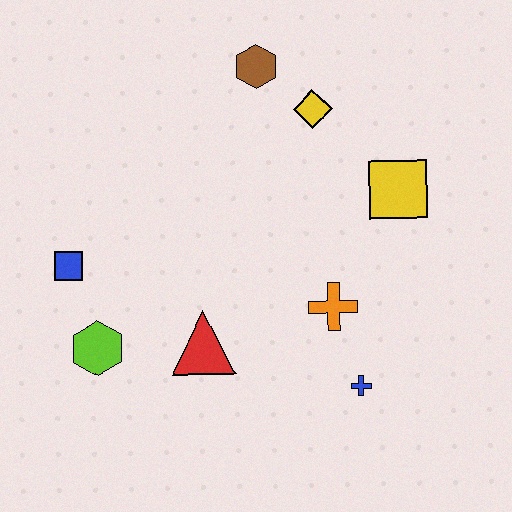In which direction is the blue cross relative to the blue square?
The blue cross is to the right of the blue square.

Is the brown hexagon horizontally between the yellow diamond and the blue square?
Yes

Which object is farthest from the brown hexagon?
The blue cross is farthest from the brown hexagon.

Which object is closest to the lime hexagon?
The blue square is closest to the lime hexagon.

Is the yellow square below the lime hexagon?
No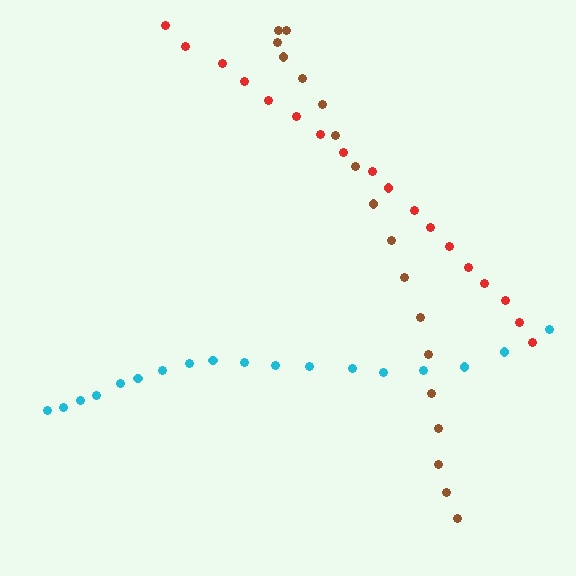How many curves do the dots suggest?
There are 3 distinct paths.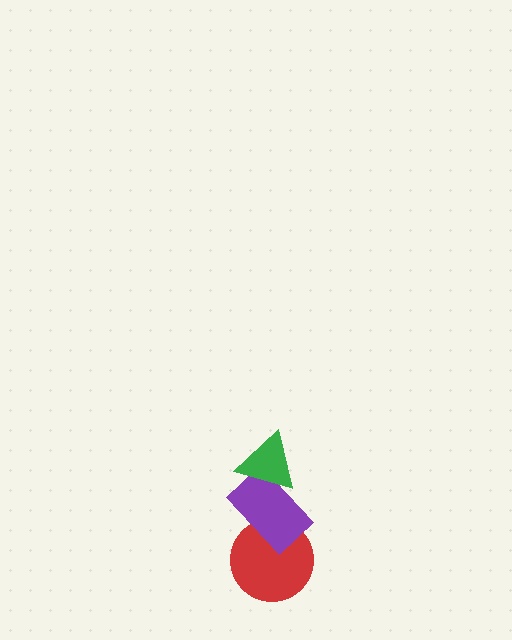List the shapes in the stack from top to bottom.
From top to bottom: the green triangle, the purple rectangle, the red circle.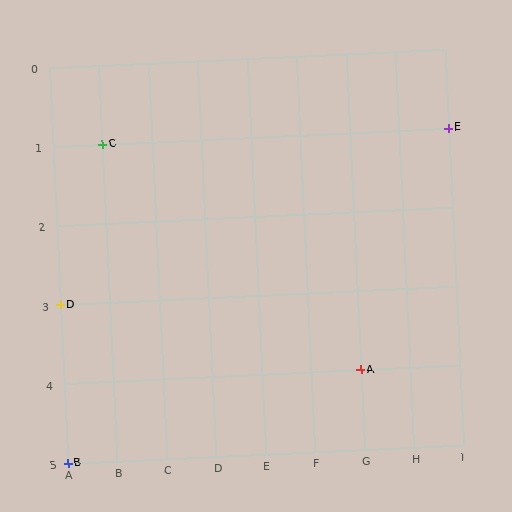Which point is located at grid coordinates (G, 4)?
Point A is at (G, 4).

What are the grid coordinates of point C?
Point C is at grid coordinates (B, 1).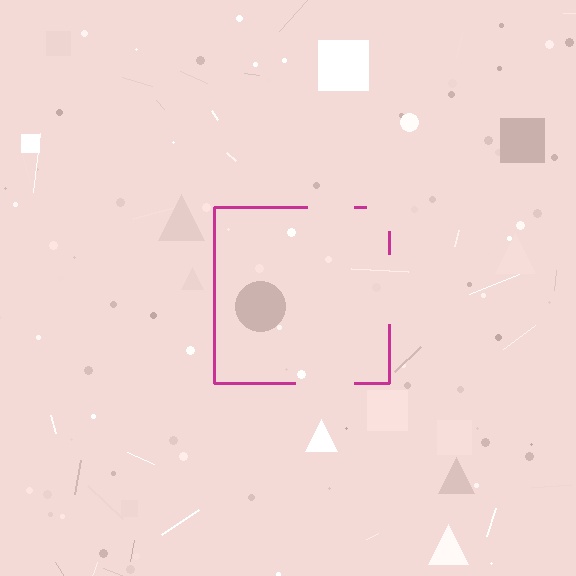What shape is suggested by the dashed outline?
The dashed outline suggests a square.